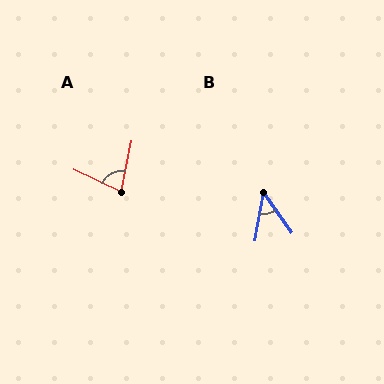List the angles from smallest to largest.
B (45°), A (76°).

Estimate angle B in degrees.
Approximately 45 degrees.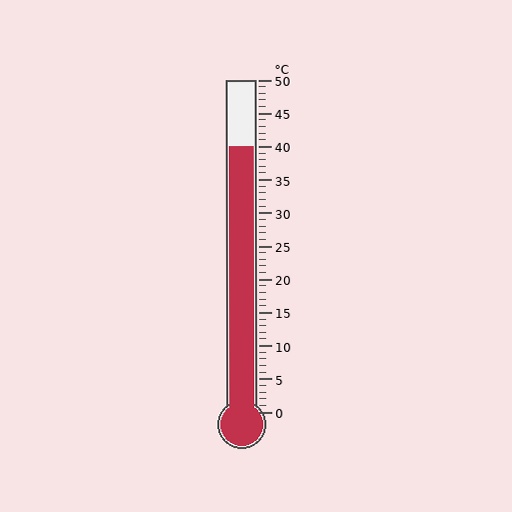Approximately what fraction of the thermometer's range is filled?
The thermometer is filled to approximately 80% of its range.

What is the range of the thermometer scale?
The thermometer scale ranges from 0°C to 50°C.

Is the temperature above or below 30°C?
The temperature is above 30°C.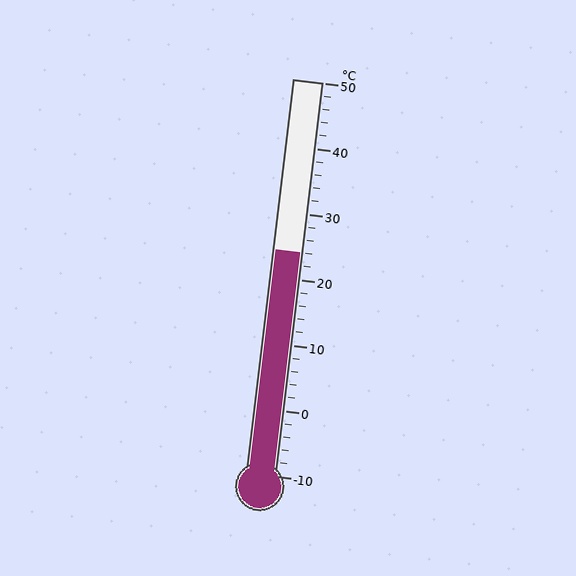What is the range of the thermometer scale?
The thermometer scale ranges from -10°C to 50°C.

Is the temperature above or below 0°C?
The temperature is above 0°C.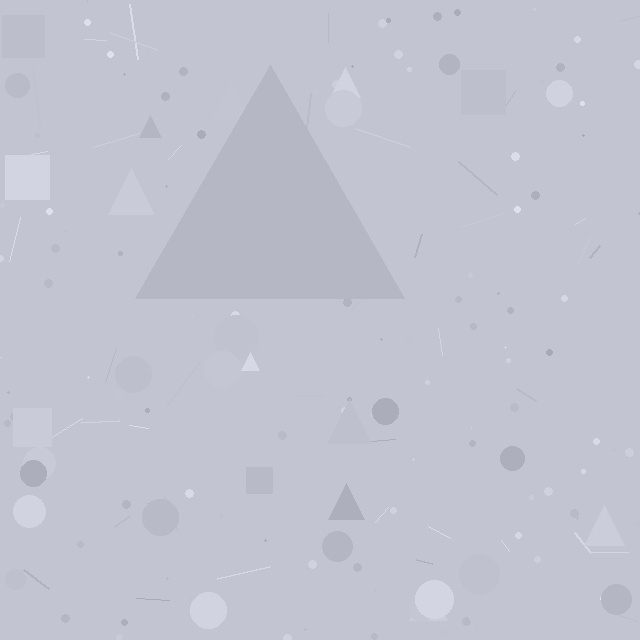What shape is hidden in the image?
A triangle is hidden in the image.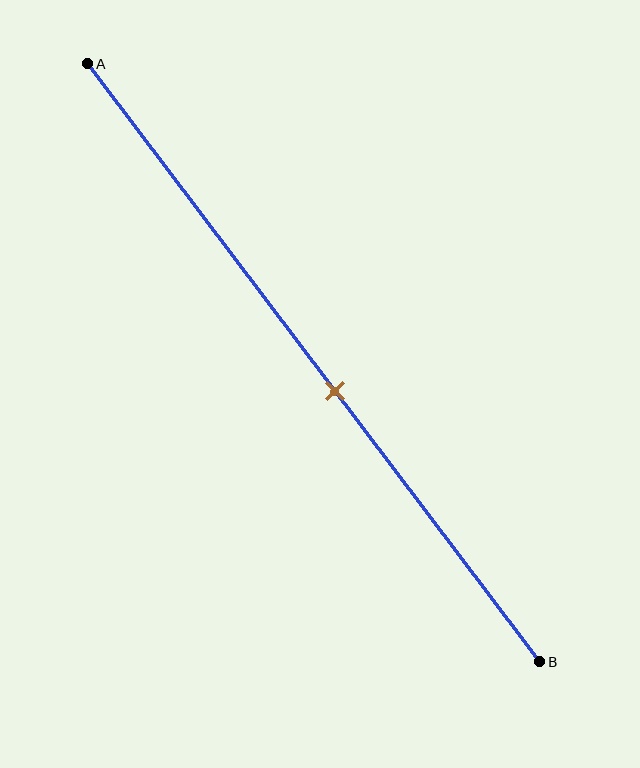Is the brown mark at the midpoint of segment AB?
No, the mark is at about 55% from A, not at the 50% midpoint.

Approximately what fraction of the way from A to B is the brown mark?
The brown mark is approximately 55% of the way from A to B.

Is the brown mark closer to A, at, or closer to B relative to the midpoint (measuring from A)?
The brown mark is closer to point B than the midpoint of segment AB.